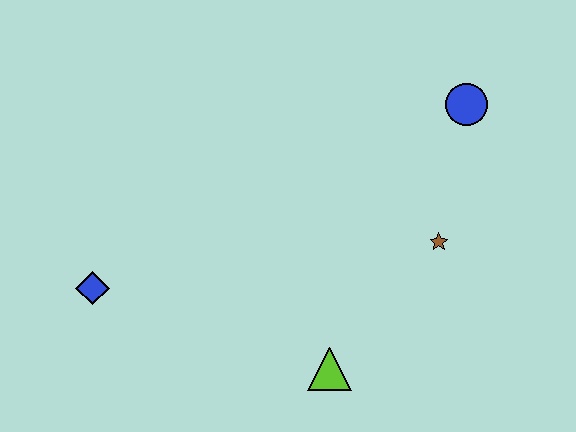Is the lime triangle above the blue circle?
No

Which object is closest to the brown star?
The blue circle is closest to the brown star.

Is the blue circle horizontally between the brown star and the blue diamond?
No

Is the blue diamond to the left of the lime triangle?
Yes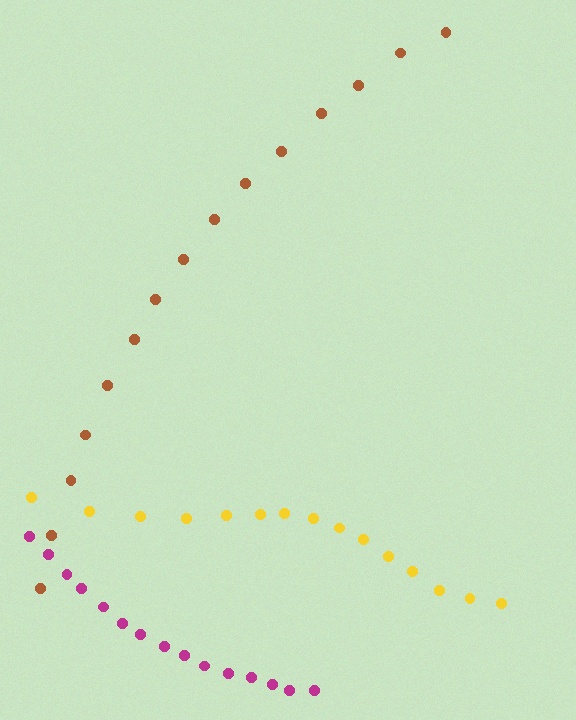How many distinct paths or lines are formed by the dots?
There are 3 distinct paths.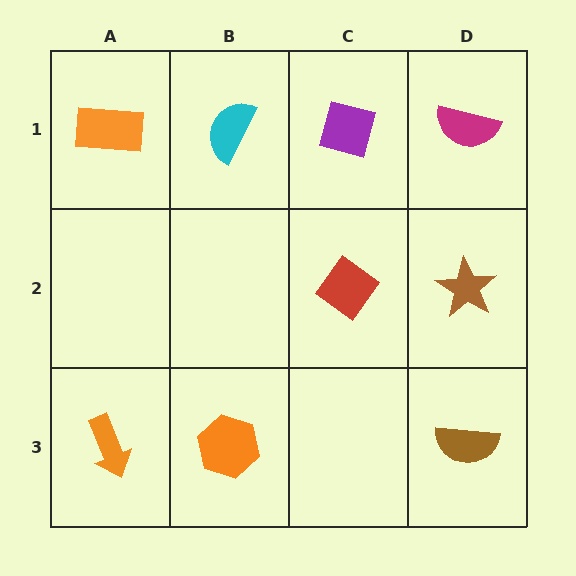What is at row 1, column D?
A magenta semicircle.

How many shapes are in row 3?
3 shapes.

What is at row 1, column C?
A purple square.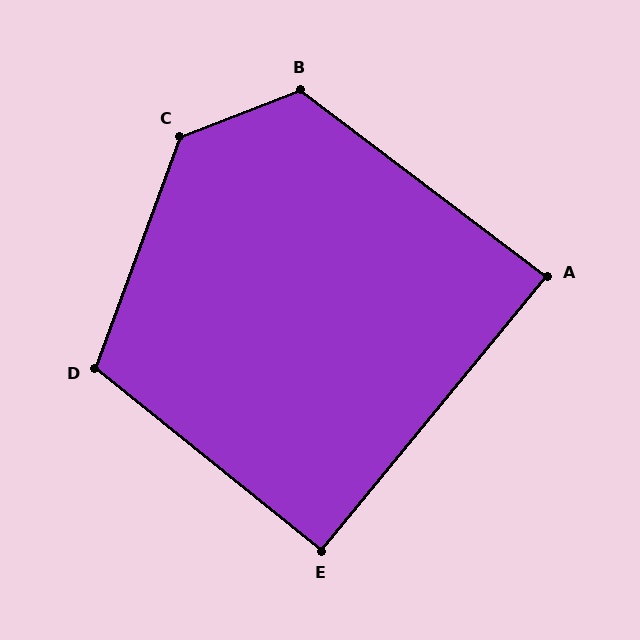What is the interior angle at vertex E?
Approximately 91 degrees (approximately right).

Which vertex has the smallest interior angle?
A, at approximately 88 degrees.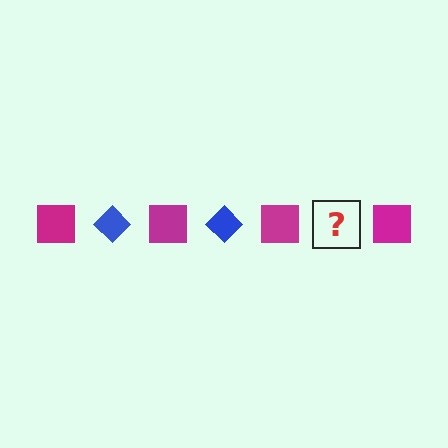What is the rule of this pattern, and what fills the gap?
The rule is that the pattern alternates between magenta square and blue diamond. The gap should be filled with a blue diamond.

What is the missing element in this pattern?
The missing element is a blue diamond.